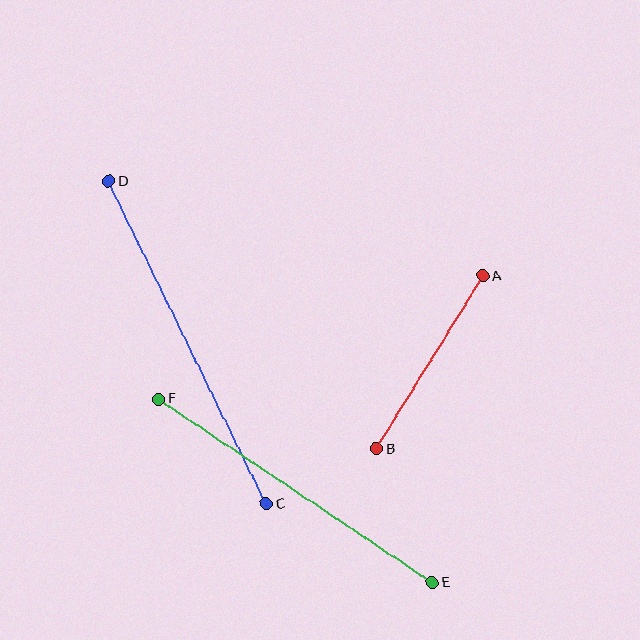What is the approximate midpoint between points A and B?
The midpoint is at approximately (430, 362) pixels.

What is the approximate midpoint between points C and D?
The midpoint is at approximately (188, 343) pixels.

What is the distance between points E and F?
The distance is approximately 330 pixels.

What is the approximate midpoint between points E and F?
The midpoint is at approximately (295, 491) pixels.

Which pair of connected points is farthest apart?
Points C and D are farthest apart.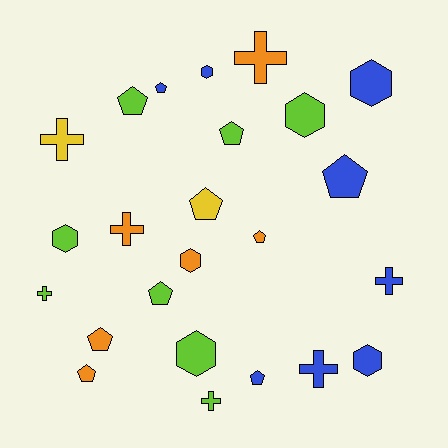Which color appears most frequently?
Lime, with 8 objects.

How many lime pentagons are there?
There are 3 lime pentagons.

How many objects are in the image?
There are 24 objects.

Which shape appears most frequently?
Pentagon, with 10 objects.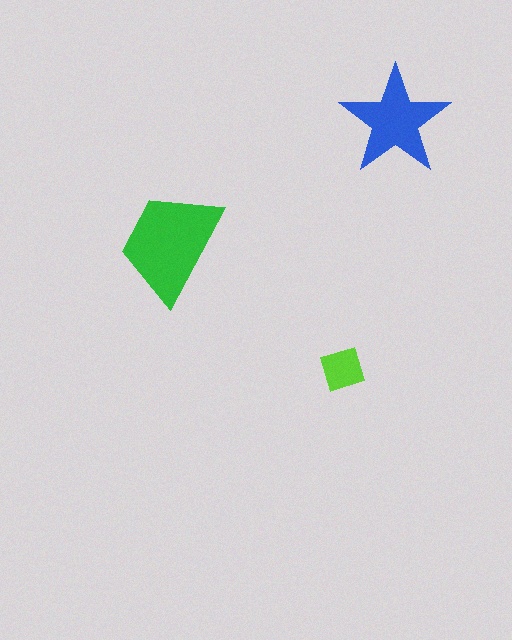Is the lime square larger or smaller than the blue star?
Smaller.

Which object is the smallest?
The lime square.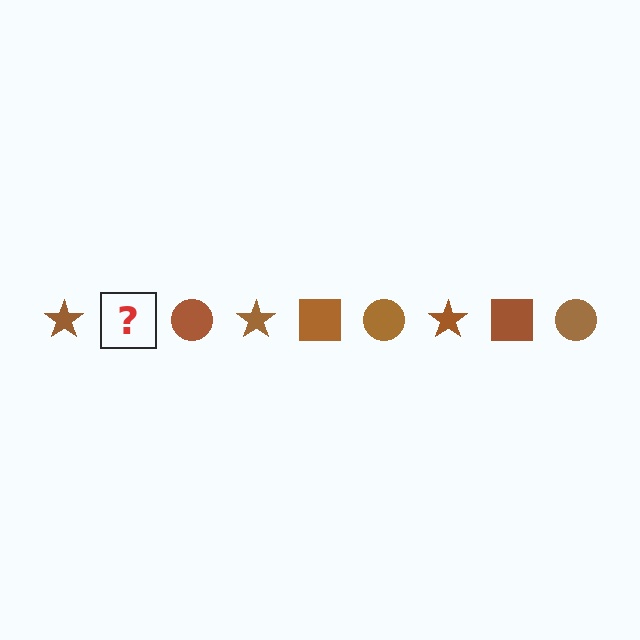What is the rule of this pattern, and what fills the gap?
The rule is that the pattern cycles through star, square, circle shapes in brown. The gap should be filled with a brown square.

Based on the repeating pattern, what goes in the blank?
The blank should be a brown square.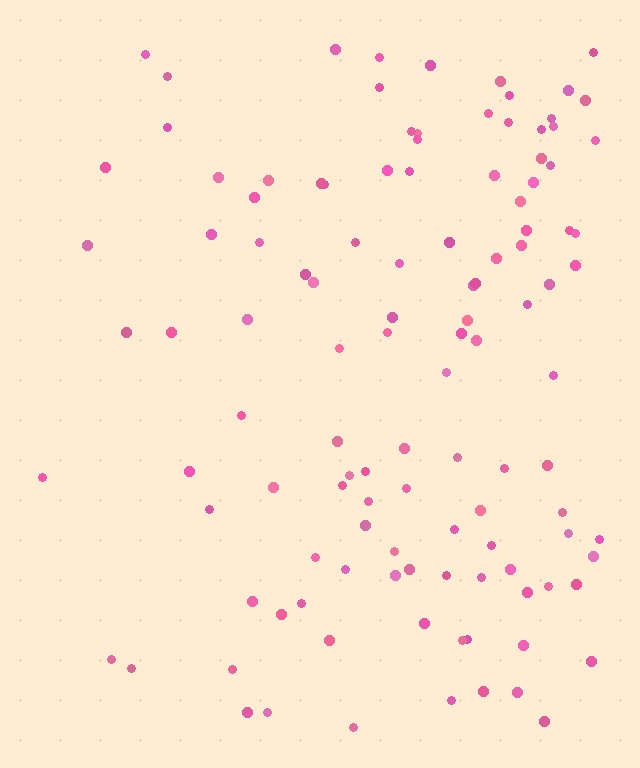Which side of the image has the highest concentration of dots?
The right.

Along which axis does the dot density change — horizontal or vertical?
Horizontal.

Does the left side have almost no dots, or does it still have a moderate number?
Still a moderate number, just noticeably fewer than the right.